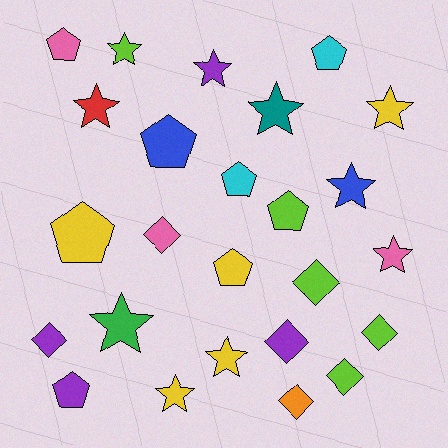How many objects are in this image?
There are 25 objects.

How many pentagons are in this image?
There are 8 pentagons.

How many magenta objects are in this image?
There are no magenta objects.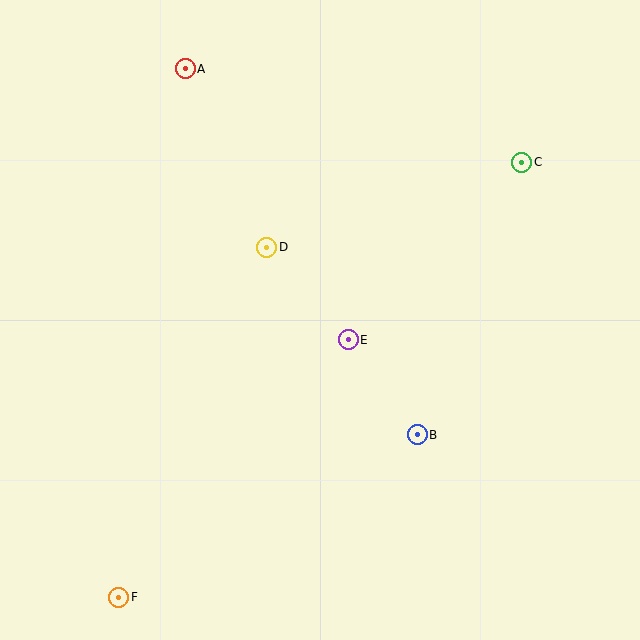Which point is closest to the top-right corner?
Point C is closest to the top-right corner.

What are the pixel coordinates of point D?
Point D is at (267, 248).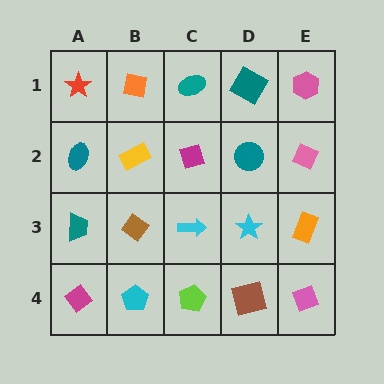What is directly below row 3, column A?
A magenta diamond.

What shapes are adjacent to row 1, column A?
A teal ellipse (row 2, column A), an orange square (row 1, column B).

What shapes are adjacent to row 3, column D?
A teal circle (row 2, column D), a brown square (row 4, column D), a cyan arrow (row 3, column C), an orange rectangle (row 3, column E).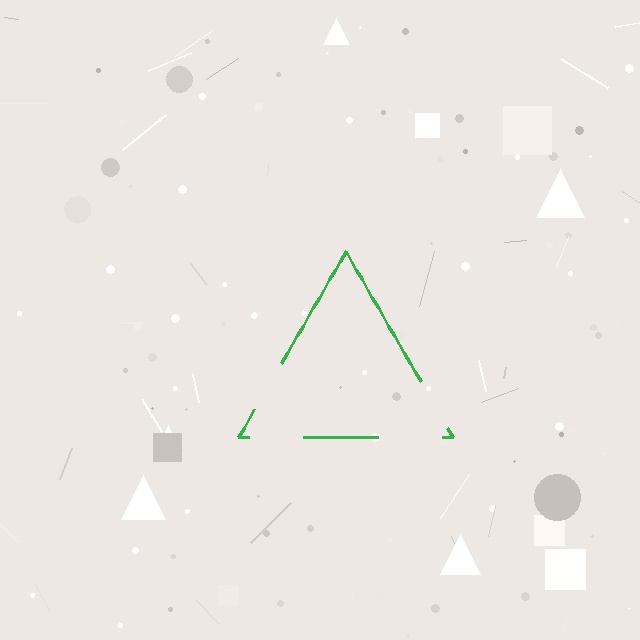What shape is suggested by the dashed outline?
The dashed outline suggests a triangle.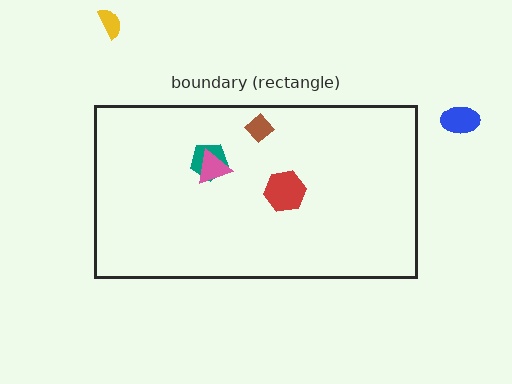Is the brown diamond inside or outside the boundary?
Inside.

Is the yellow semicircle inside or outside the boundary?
Outside.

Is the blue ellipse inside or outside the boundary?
Outside.